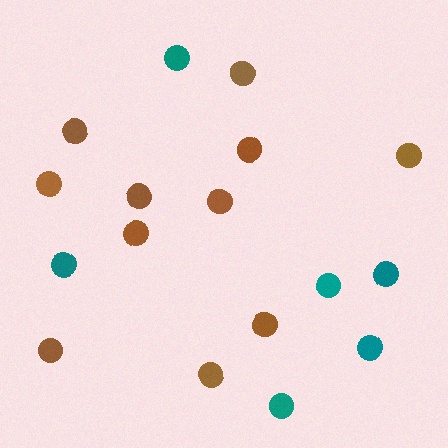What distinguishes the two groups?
There are 2 groups: one group of teal circles (6) and one group of brown circles (11).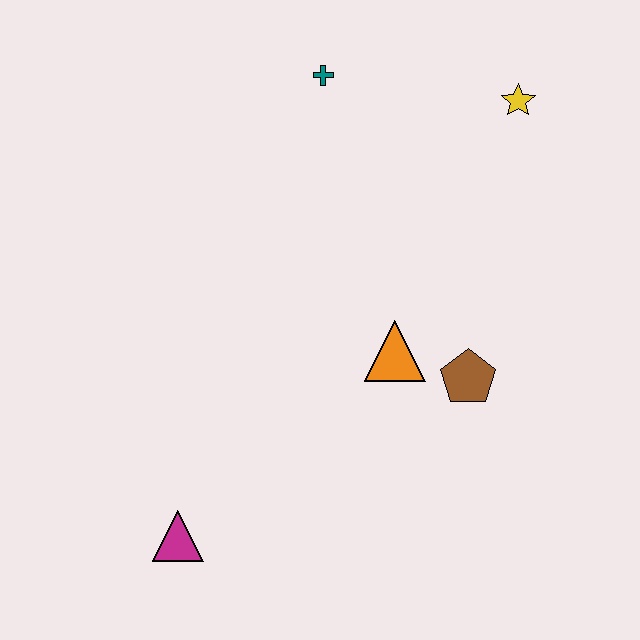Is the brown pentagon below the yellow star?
Yes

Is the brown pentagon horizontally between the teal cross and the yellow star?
Yes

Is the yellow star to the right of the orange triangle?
Yes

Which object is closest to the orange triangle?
The brown pentagon is closest to the orange triangle.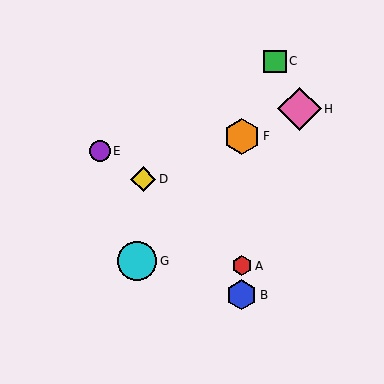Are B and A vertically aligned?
Yes, both are at x≈242.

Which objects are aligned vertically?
Objects A, B, F are aligned vertically.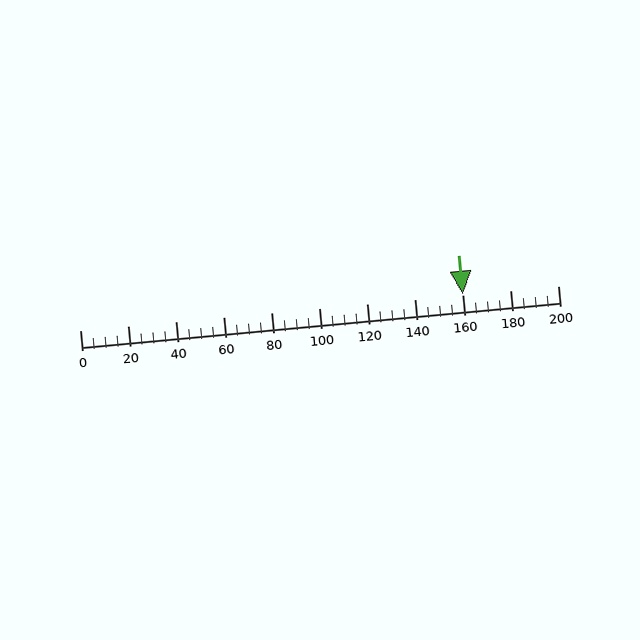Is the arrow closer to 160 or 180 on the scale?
The arrow is closer to 160.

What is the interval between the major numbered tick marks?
The major tick marks are spaced 20 units apart.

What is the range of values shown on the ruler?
The ruler shows values from 0 to 200.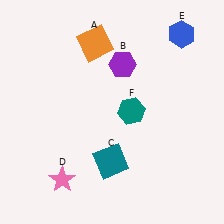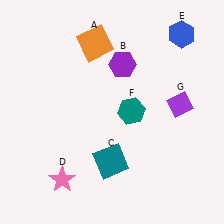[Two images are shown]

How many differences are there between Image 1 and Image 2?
There is 1 difference between the two images.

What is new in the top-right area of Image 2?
A purple diamond (G) was added in the top-right area of Image 2.